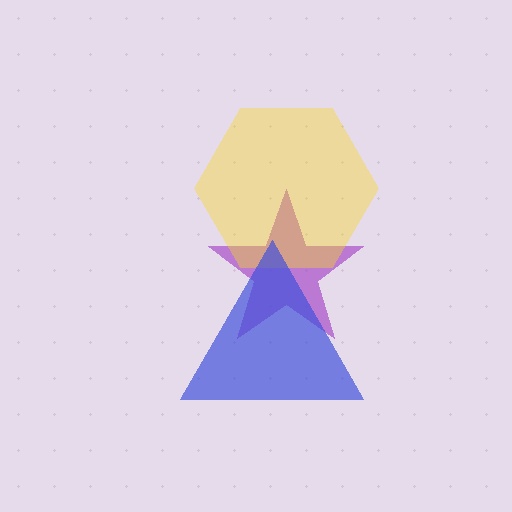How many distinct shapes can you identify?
There are 3 distinct shapes: a purple star, a yellow hexagon, a blue triangle.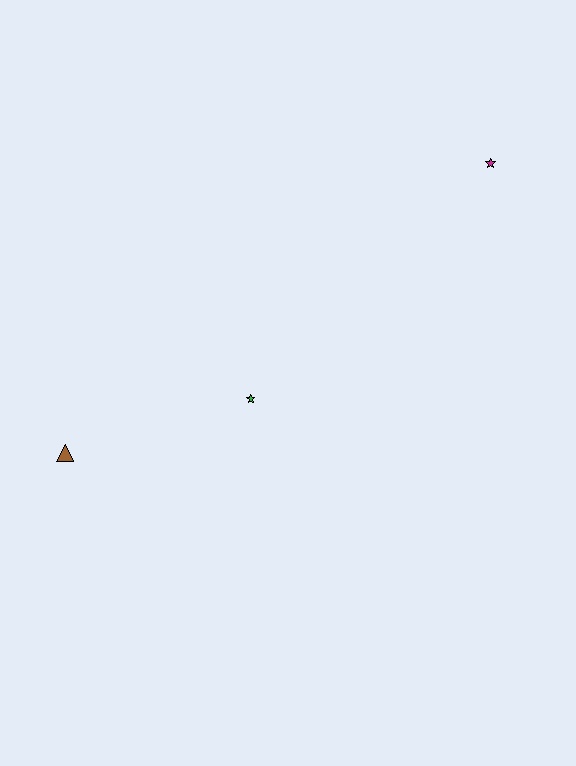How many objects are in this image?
There are 3 objects.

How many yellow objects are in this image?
There are no yellow objects.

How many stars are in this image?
There are 2 stars.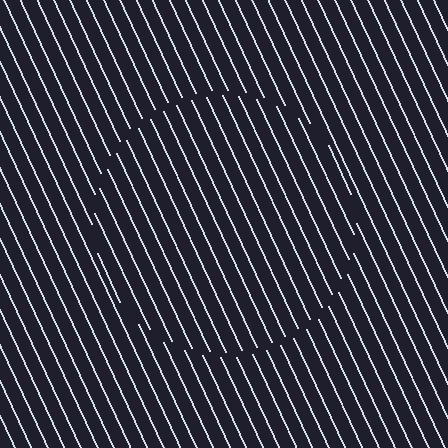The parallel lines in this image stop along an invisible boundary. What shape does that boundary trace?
An illusory circle. The interior of the shape contains the same grating, shifted by half a period — the contour is defined by the phase discontinuity where line-ends from the inner and outer gratings abut.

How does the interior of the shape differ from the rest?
The interior of the shape contains the same grating, shifted by half a period — the contour is defined by the phase discontinuity where line-ends from the inner and outer gratings abut.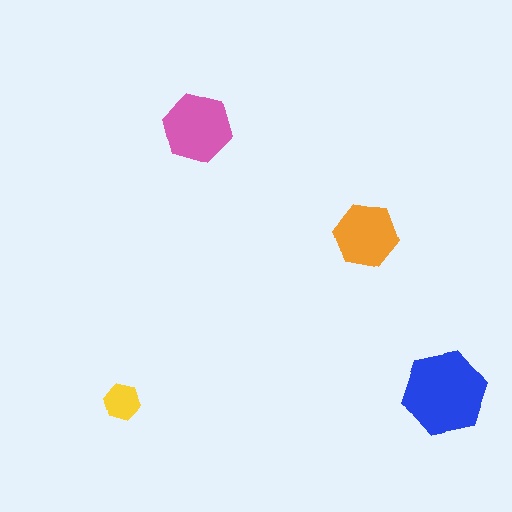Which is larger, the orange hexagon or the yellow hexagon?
The orange one.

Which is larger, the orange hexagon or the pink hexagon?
The pink one.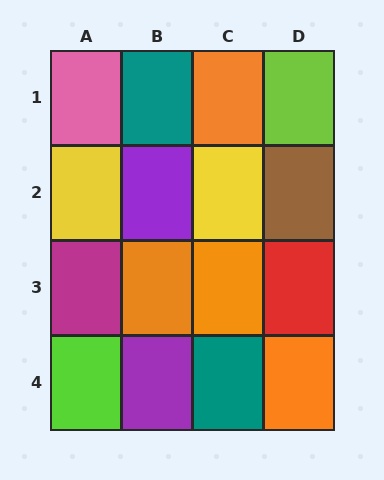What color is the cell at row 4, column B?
Purple.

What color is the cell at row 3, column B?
Orange.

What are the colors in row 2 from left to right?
Yellow, purple, yellow, brown.